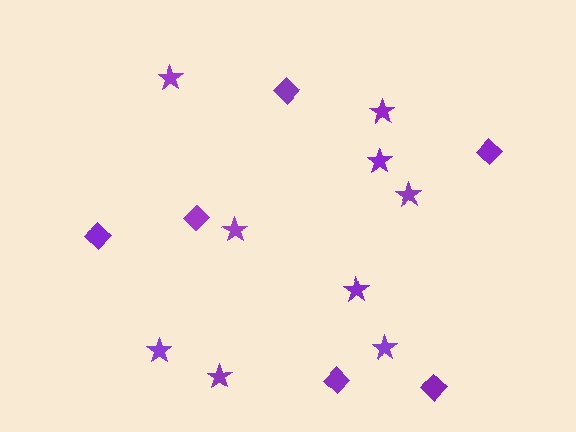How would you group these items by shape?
There are 2 groups: one group of stars (9) and one group of diamonds (6).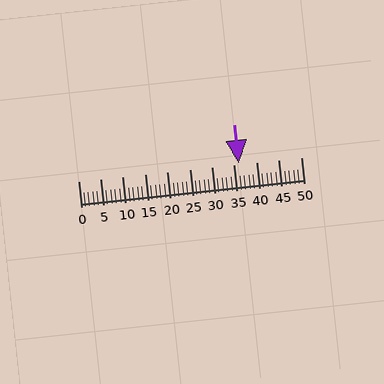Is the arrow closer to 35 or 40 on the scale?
The arrow is closer to 35.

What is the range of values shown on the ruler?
The ruler shows values from 0 to 50.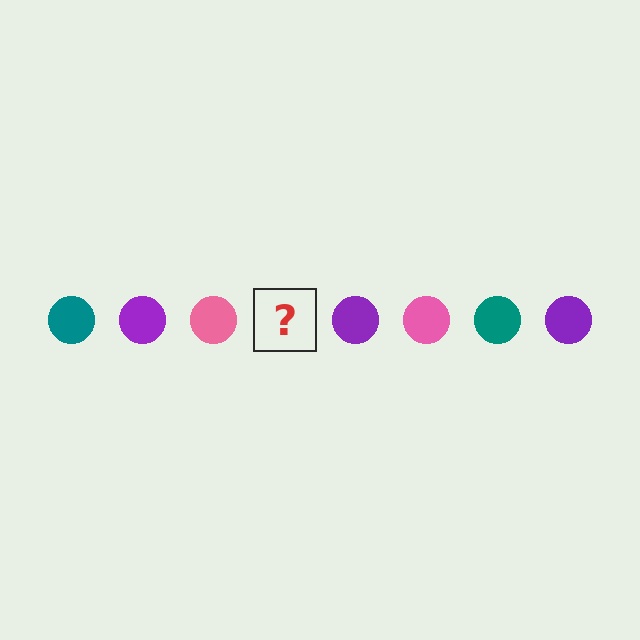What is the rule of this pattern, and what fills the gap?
The rule is that the pattern cycles through teal, purple, pink circles. The gap should be filled with a teal circle.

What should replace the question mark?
The question mark should be replaced with a teal circle.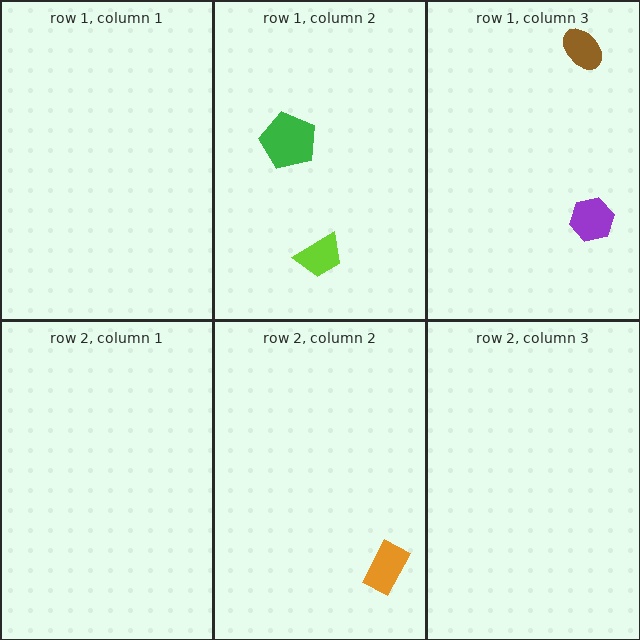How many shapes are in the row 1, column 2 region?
2.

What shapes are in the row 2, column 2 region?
The orange rectangle.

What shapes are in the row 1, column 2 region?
The lime trapezoid, the green pentagon.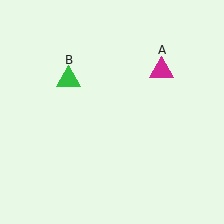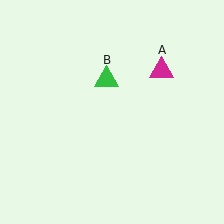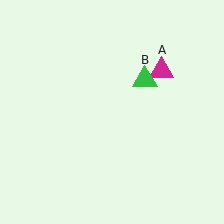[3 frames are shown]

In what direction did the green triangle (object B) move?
The green triangle (object B) moved right.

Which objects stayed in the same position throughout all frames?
Magenta triangle (object A) remained stationary.